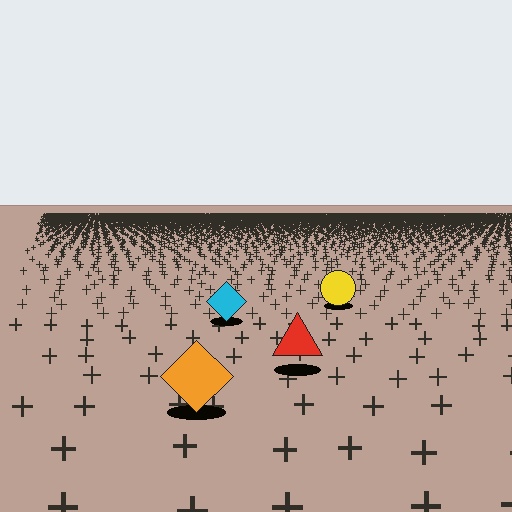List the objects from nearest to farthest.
From nearest to farthest: the orange diamond, the red triangle, the cyan diamond, the yellow circle.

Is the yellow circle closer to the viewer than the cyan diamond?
No. The cyan diamond is closer — you can tell from the texture gradient: the ground texture is coarser near it.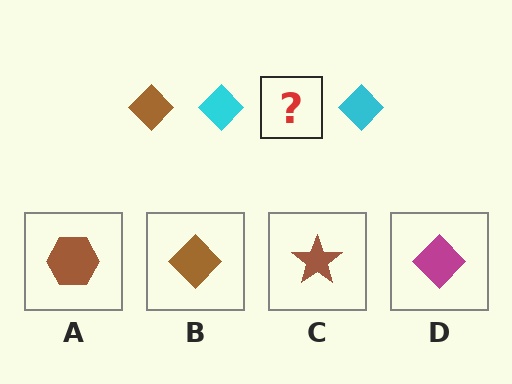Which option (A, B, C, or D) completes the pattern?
B.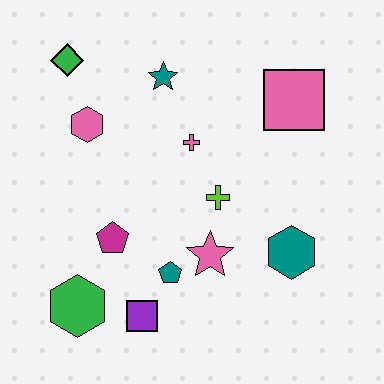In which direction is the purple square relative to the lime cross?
The purple square is below the lime cross.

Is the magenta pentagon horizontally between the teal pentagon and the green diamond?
Yes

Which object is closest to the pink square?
The pink cross is closest to the pink square.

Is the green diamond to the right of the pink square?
No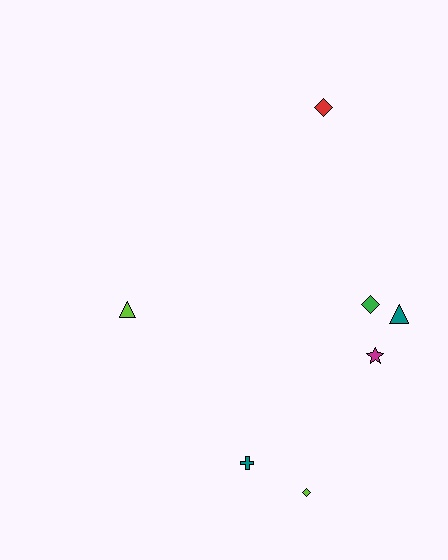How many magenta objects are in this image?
There is 1 magenta object.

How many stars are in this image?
There is 1 star.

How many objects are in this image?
There are 7 objects.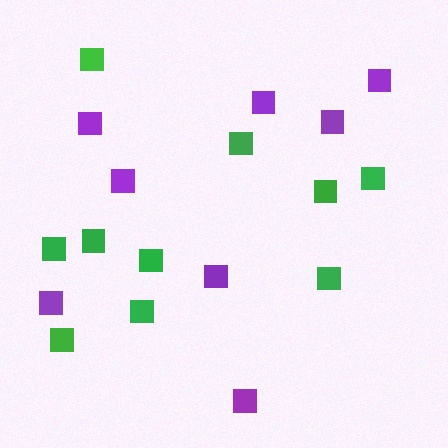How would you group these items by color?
There are 2 groups: one group of purple squares (8) and one group of green squares (10).